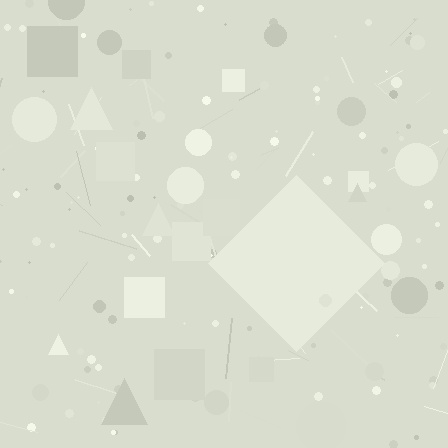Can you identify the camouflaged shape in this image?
The camouflaged shape is a diamond.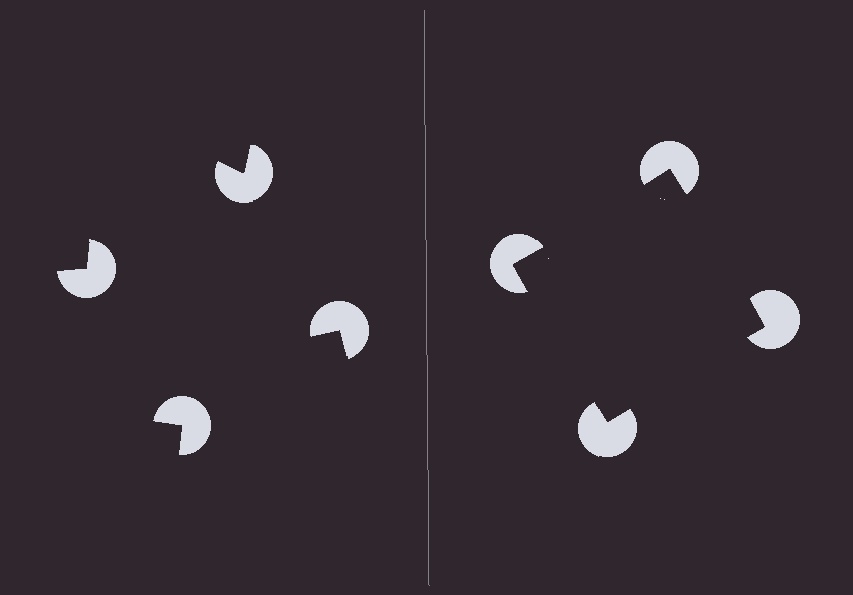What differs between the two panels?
The pac-man discs are positioned identically on both sides; only the wedge orientations differ. On the right they align to a square; on the left they are misaligned.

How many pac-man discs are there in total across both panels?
8 — 4 on each side.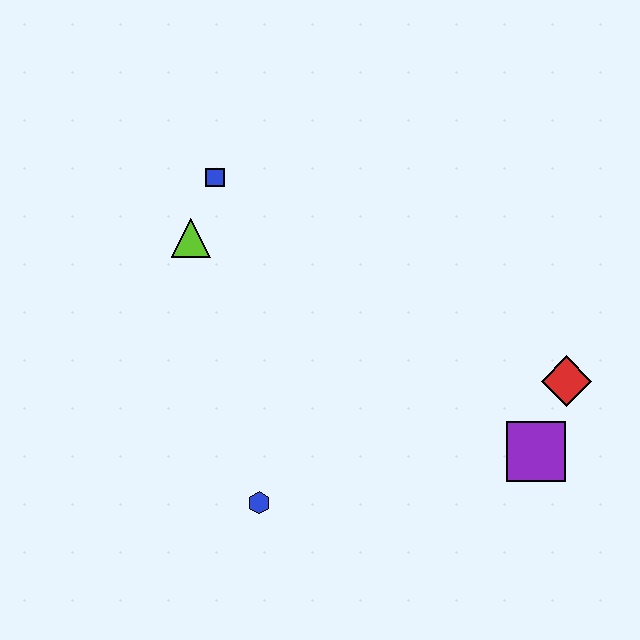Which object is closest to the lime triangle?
The blue square is closest to the lime triangle.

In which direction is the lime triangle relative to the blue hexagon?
The lime triangle is above the blue hexagon.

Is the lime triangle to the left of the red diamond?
Yes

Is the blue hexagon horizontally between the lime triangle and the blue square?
No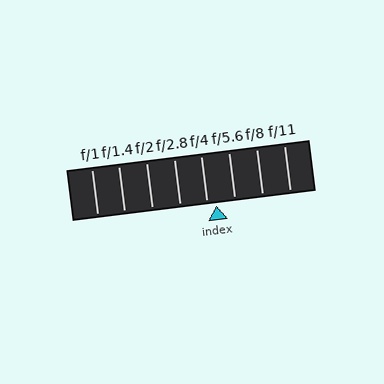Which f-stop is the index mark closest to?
The index mark is closest to f/4.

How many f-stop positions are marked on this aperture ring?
There are 8 f-stop positions marked.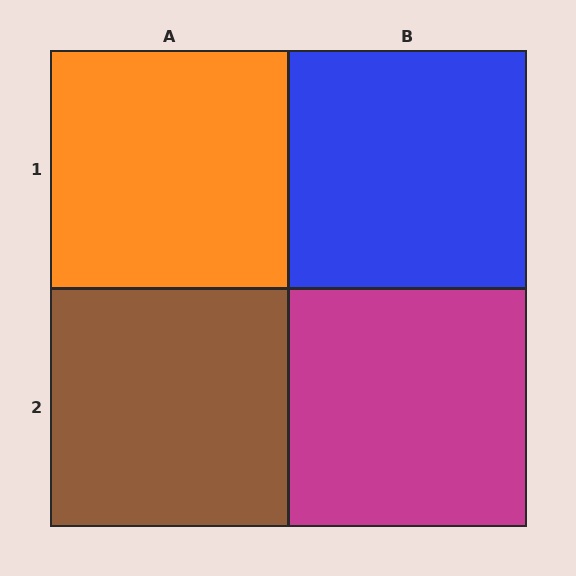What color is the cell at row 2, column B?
Magenta.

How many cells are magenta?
1 cell is magenta.